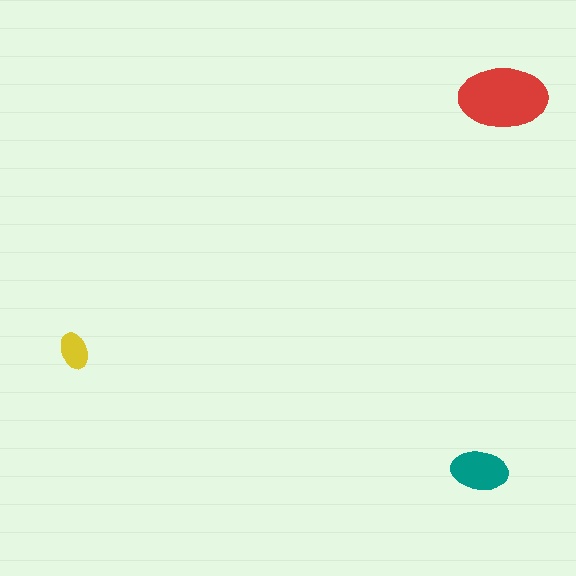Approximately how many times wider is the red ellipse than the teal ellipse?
About 1.5 times wider.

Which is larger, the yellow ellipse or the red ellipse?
The red one.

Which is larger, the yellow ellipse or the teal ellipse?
The teal one.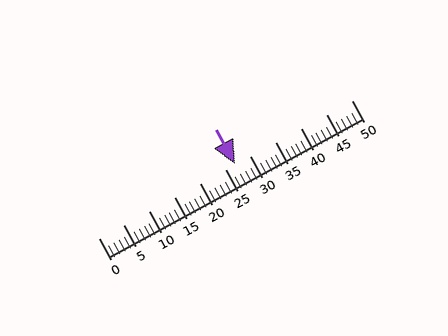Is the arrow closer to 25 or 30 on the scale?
The arrow is closer to 25.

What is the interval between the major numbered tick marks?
The major tick marks are spaced 5 units apart.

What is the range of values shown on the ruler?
The ruler shows values from 0 to 50.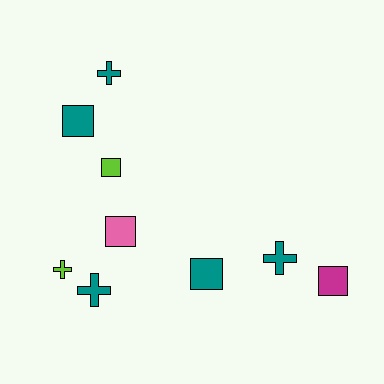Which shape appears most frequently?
Square, with 5 objects.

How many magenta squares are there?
There is 1 magenta square.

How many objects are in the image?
There are 9 objects.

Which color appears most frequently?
Teal, with 5 objects.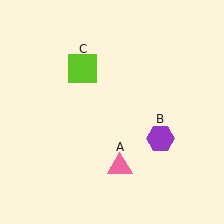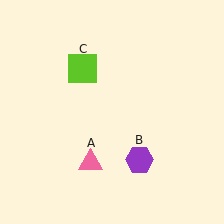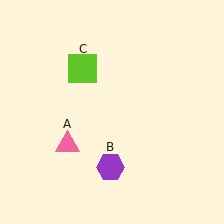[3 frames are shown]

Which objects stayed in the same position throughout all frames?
Lime square (object C) remained stationary.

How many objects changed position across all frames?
2 objects changed position: pink triangle (object A), purple hexagon (object B).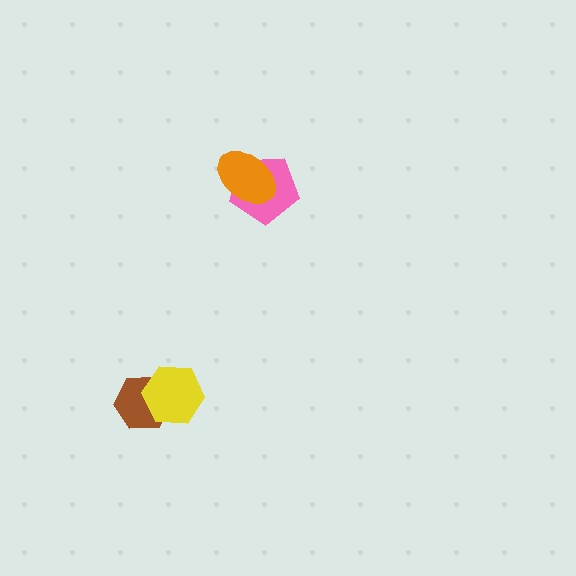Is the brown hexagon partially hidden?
Yes, it is partially covered by another shape.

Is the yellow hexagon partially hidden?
No, no other shape covers it.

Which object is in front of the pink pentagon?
The orange ellipse is in front of the pink pentagon.